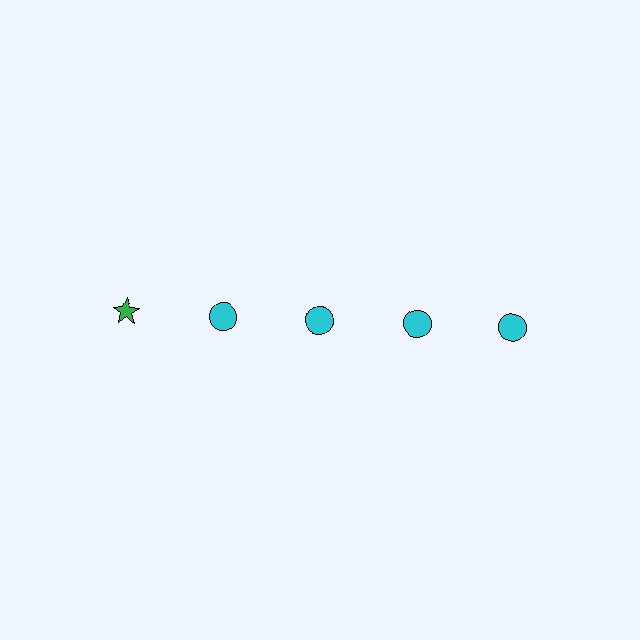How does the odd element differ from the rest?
It differs in both color (green instead of cyan) and shape (star instead of circle).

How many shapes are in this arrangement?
There are 5 shapes arranged in a grid pattern.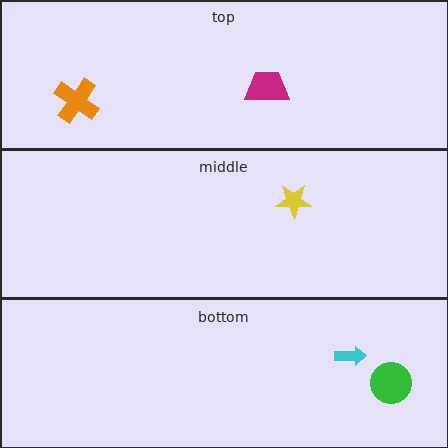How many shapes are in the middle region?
1.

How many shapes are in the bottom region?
2.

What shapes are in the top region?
The magenta trapezoid, the orange cross.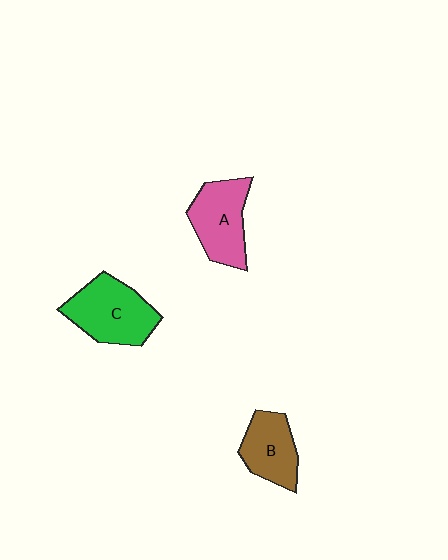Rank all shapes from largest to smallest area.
From largest to smallest: C (green), A (pink), B (brown).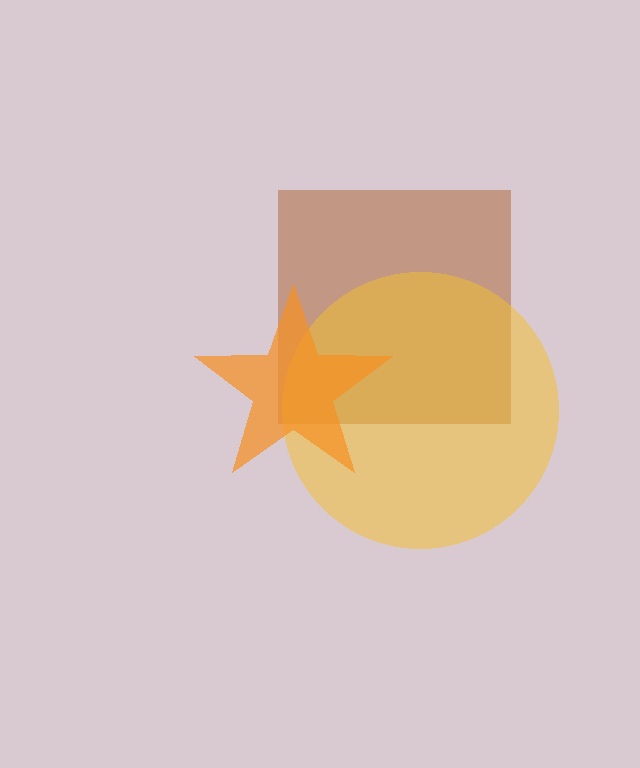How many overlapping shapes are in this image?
There are 3 overlapping shapes in the image.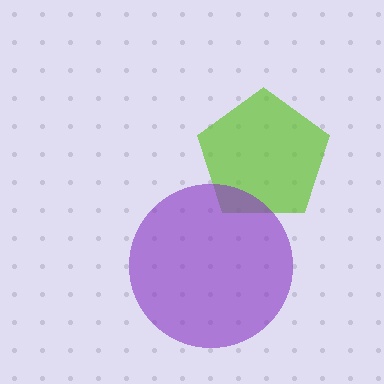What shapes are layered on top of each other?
The layered shapes are: a lime pentagon, a purple circle.